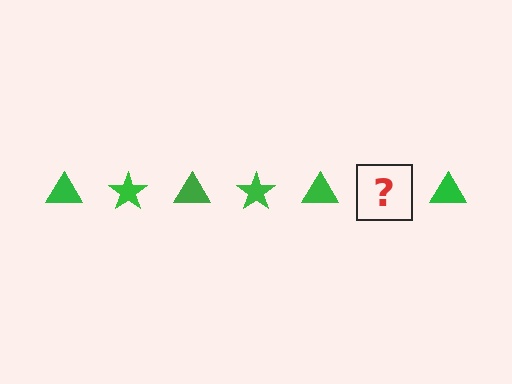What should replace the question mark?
The question mark should be replaced with a green star.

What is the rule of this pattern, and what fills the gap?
The rule is that the pattern cycles through triangle, star shapes in green. The gap should be filled with a green star.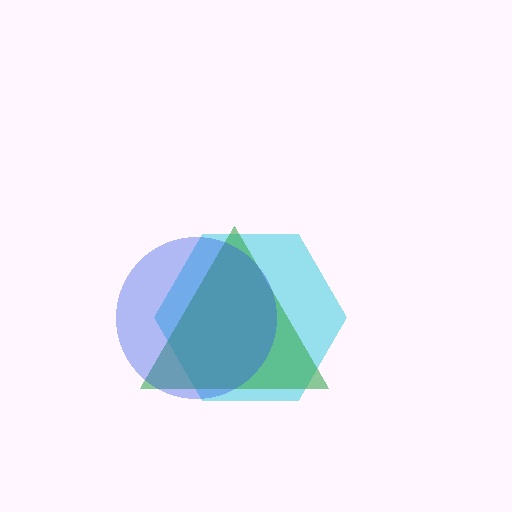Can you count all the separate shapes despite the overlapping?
Yes, there are 3 separate shapes.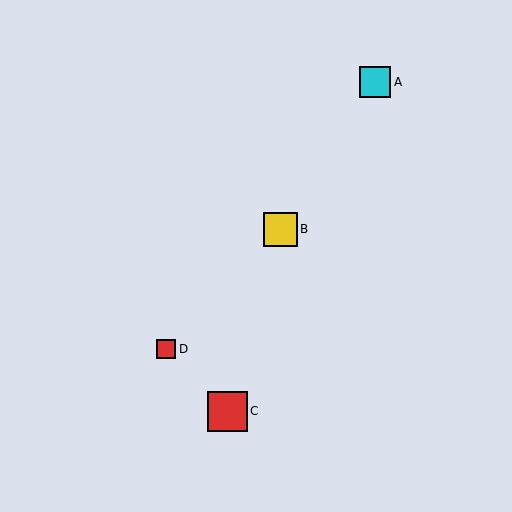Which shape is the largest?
The red square (labeled C) is the largest.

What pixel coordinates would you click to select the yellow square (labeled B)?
Click at (281, 229) to select the yellow square B.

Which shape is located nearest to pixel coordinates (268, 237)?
The yellow square (labeled B) at (281, 229) is nearest to that location.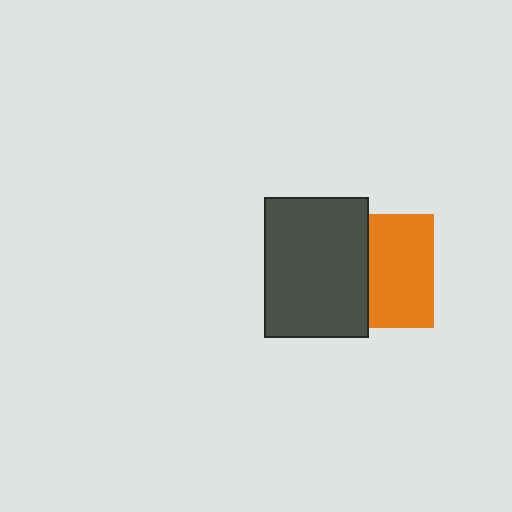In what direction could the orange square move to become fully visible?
The orange square could move right. That would shift it out from behind the dark gray rectangle entirely.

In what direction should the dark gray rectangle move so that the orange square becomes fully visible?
The dark gray rectangle should move left. That is the shortest direction to clear the overlap and leave the orange square fully visible.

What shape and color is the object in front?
The object in front is a dark gray rectangle.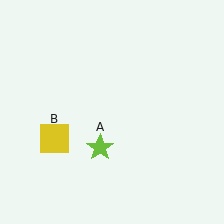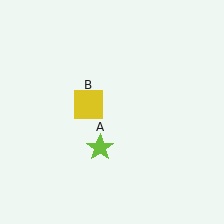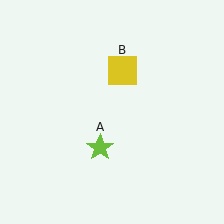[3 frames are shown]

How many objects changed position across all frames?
1 object changed position: yellow square (object B).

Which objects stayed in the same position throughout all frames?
Lime star (object A) remained stationary.